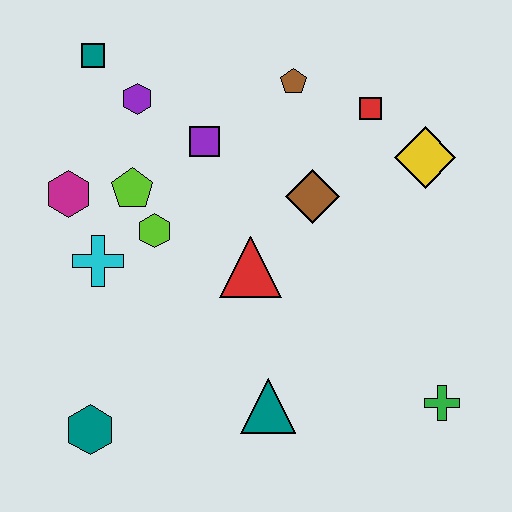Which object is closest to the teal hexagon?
The cyan cross is closest to the teal hexagon.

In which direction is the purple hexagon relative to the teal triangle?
The purple hexagon is above the teal triangle.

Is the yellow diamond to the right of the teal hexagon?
Yes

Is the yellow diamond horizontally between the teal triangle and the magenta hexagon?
No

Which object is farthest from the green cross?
The teal square is farthest from the green cross.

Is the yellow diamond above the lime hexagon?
Yes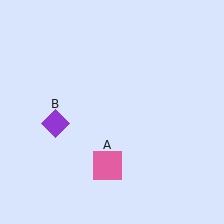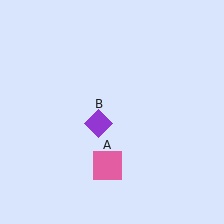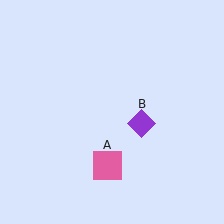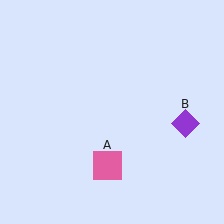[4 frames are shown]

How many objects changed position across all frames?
1 object changed position: purple diamond (object B).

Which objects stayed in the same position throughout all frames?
Pink square (object A) remained stationary.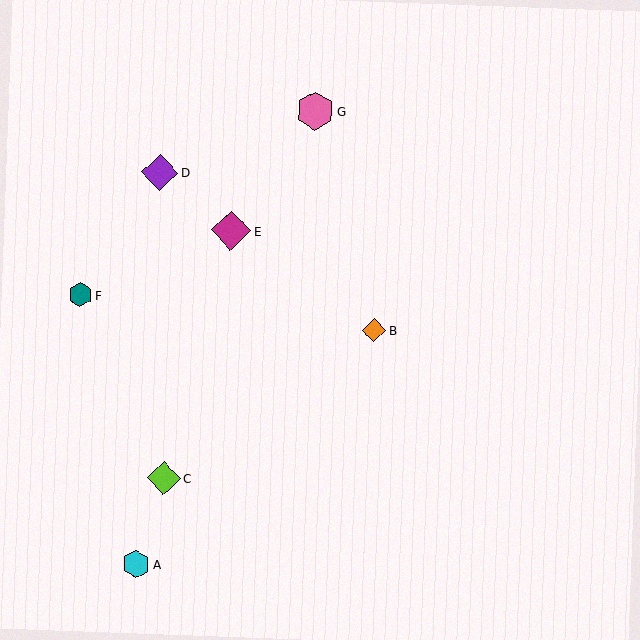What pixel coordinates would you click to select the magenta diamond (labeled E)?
Click at (231, 231) to select the magenta diamond E.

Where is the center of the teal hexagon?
The center of the teal hexagon is at (80, 295).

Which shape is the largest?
The magenta diamond (labeled E) is the largest.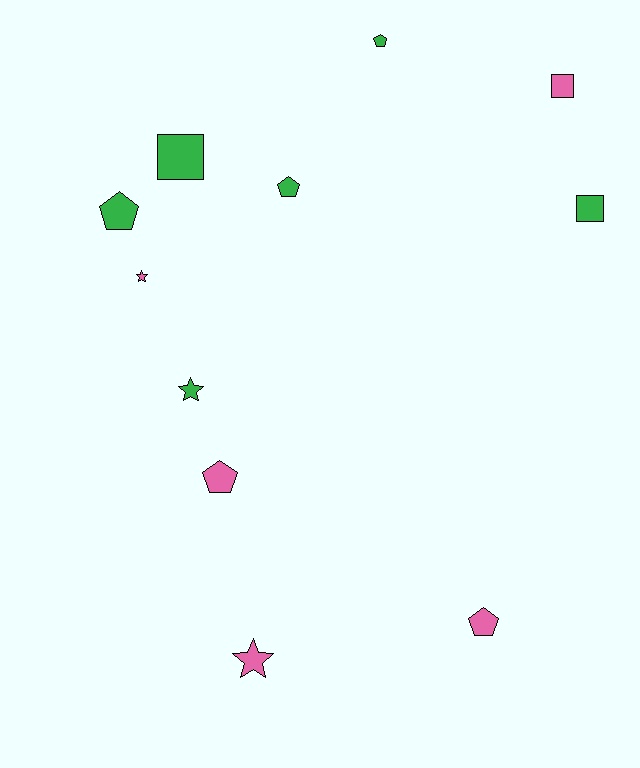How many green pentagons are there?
There are 3 green pentagons.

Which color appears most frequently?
Green, with 6 objects.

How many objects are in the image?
There are 11 objects.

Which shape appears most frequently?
Pentagon, with 5 objects.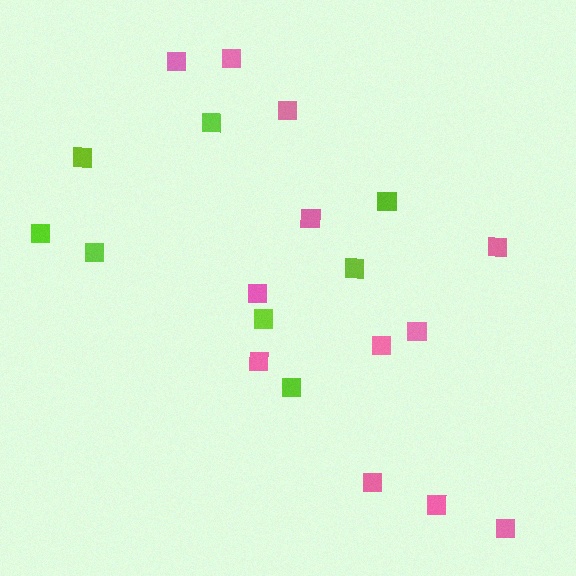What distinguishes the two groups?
There are 2 groups: one group of lime squares (8) and one group of pink squares (12).